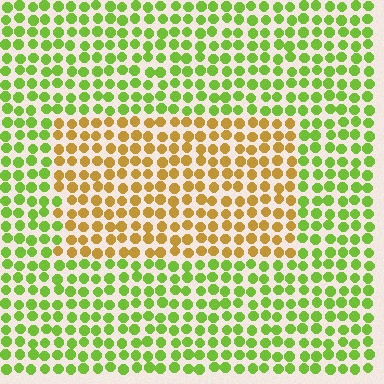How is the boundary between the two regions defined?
The boundary is defined purely by a slight shift in hue (about 54 degrees). Spacing, size, and orientation are identical on both sides.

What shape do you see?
I see a rectangle.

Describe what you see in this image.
The image is filled with small lime elements in a uniform arrangement. A rectangle-shaped region is visible where the elements are tinted to a slightly different hue, forming a subtle color boundary.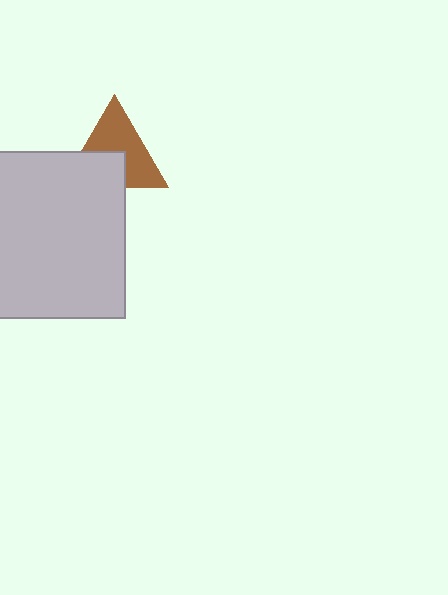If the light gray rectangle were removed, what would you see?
You would see the complete brown triangle.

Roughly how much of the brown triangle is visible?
About half of it is visible (roughly 61%).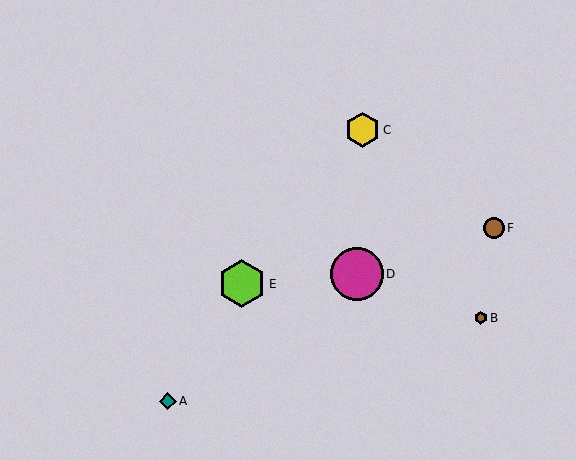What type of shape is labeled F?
Shape F is a brown circle.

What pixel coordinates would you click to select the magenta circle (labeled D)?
Click at (357, 274) to select the magenta circle D.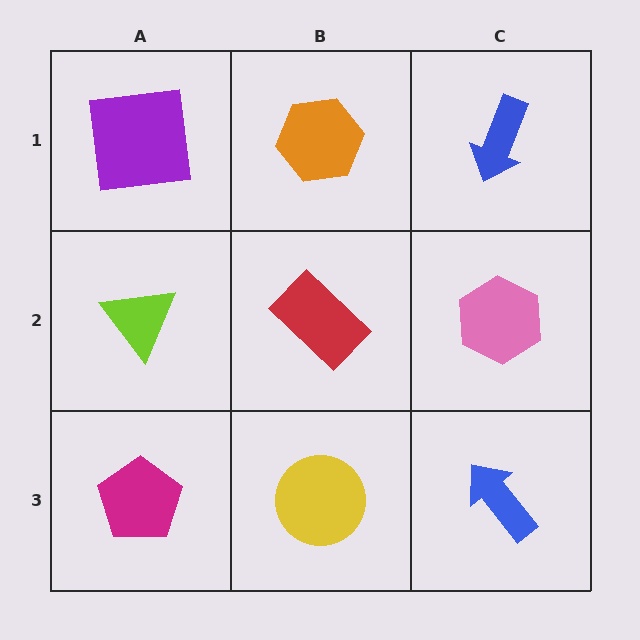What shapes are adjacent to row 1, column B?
A red rectangle (row 2, column B), a purple square (row 1, column A), a blue arrow (row 1, column C).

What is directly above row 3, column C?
A pink hexagon.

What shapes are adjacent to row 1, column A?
A lime triangle (row 2, column A), an orange hexagon (row 1, column B).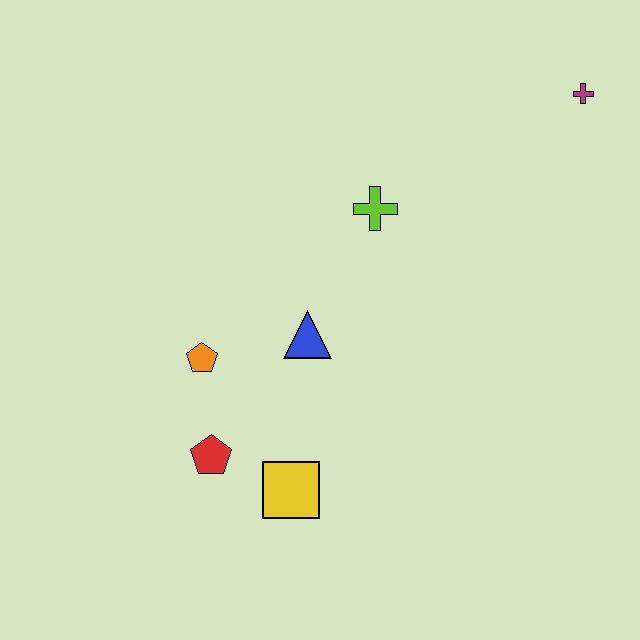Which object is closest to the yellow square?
The red pentagon is closest to the yellow square.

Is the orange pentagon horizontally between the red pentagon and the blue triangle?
No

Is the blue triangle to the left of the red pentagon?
No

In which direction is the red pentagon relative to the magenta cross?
The red pentagon is to the left of the magenta cross.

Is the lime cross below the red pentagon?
No